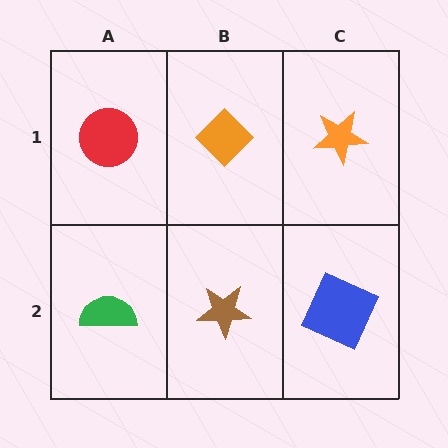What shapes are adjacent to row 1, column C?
A blue square (row 2, column C), an orange diamond (row 1, column B).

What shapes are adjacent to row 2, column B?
An orange diamond (row 1, column B), a green semicircle (row 2, column A), a blue square (row 2, column C).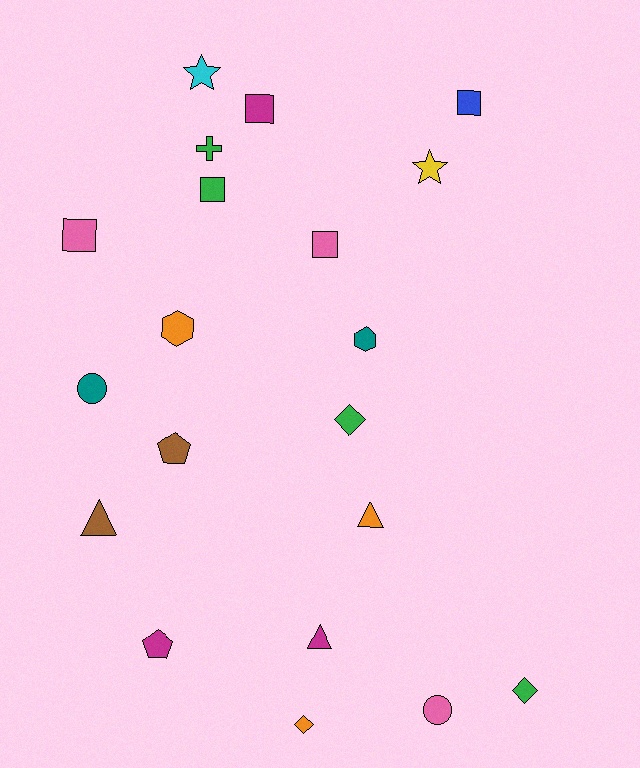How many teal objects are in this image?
There are 2 teal objects.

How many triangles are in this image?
There are 3 triangles.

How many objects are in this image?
There are 20 objects.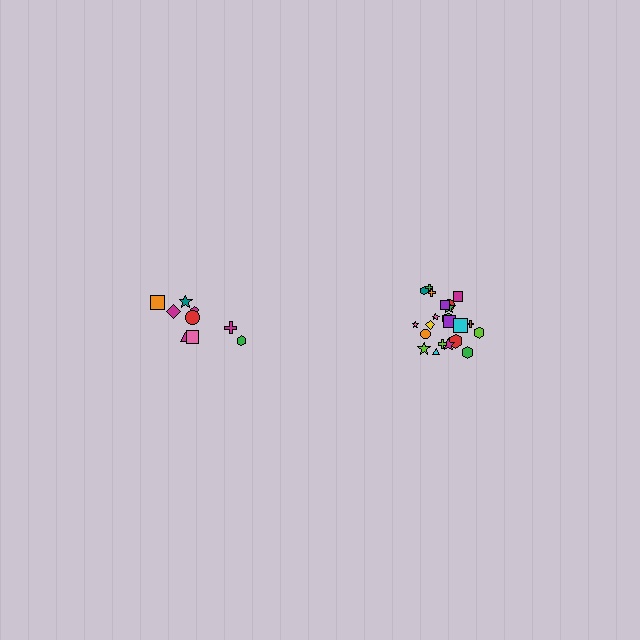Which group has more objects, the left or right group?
The right group.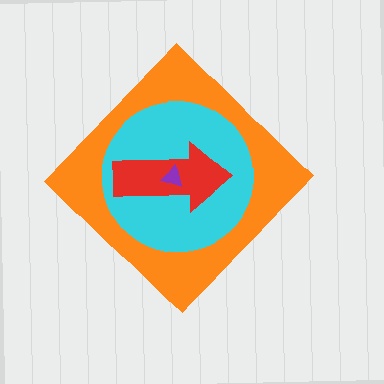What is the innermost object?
The purple triangle.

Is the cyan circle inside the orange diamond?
Yes.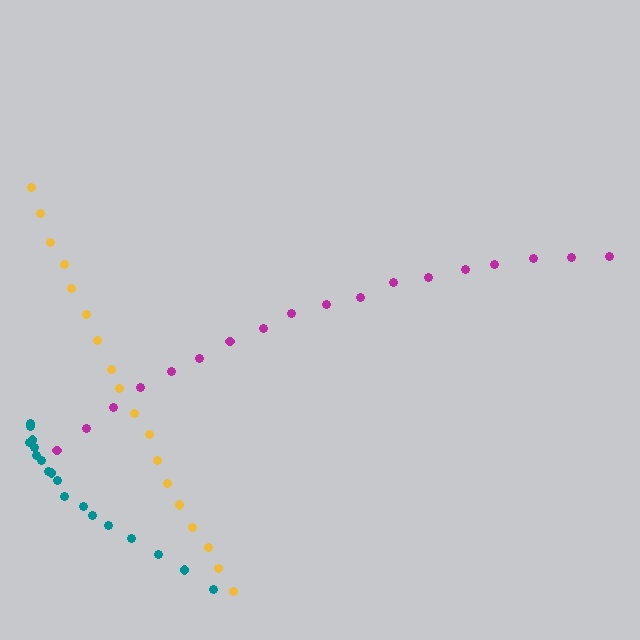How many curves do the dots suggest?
There are 3 distinct paths.